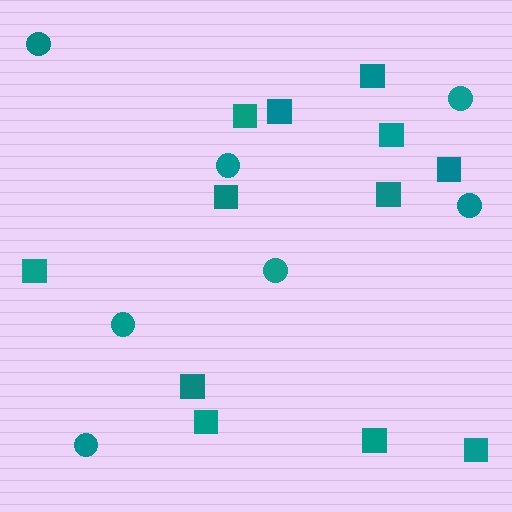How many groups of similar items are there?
There are 2 groups: one group of squares (12) and one group of circles (7).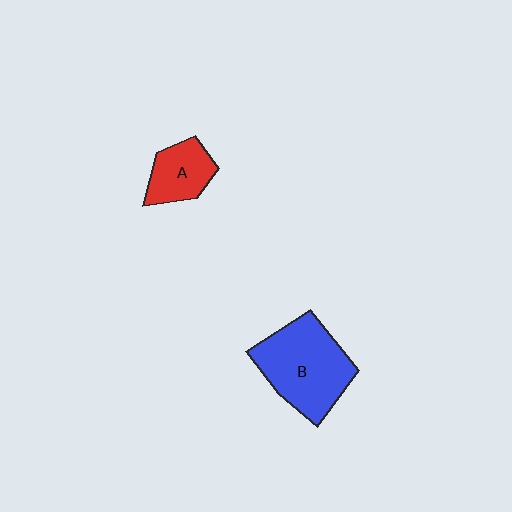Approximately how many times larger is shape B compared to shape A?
Approximately 2.0 times.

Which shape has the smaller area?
Shape A (red).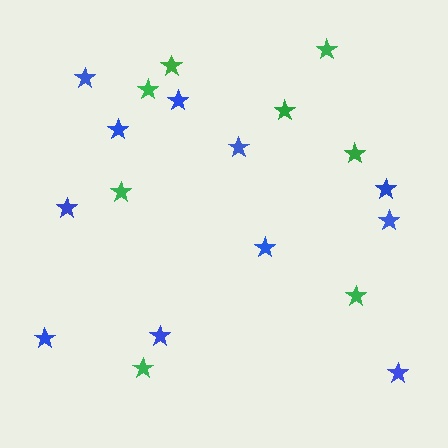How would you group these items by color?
There are 2 groups: one group of green stars (8) and one group of blue stars (11).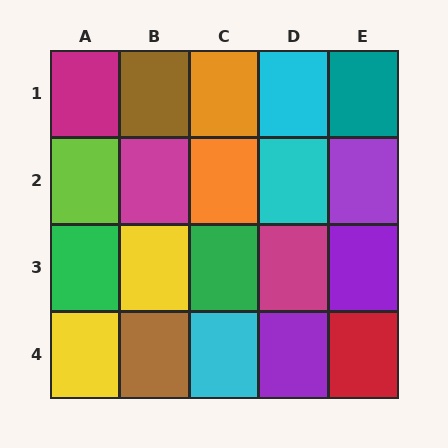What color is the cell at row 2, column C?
Orange.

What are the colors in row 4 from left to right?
Yellow, brown, cyan, purple, red.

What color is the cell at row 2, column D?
Cyan.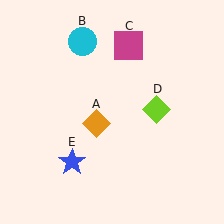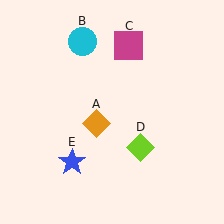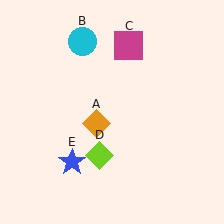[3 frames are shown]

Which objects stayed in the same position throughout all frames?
Orange diamond (object A) and cyan circle (object B) and magenta square (object C) and blue star (object E) remained stationary.